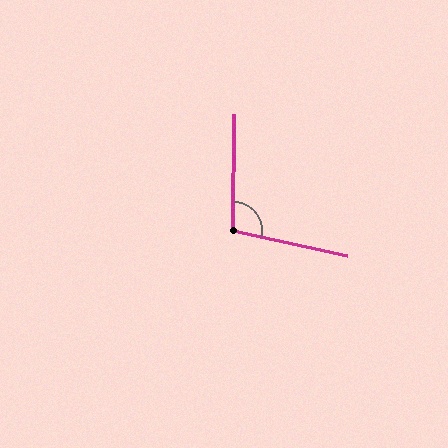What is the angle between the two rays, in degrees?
Approximately 102 degrees.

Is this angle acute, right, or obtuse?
It is obtuse.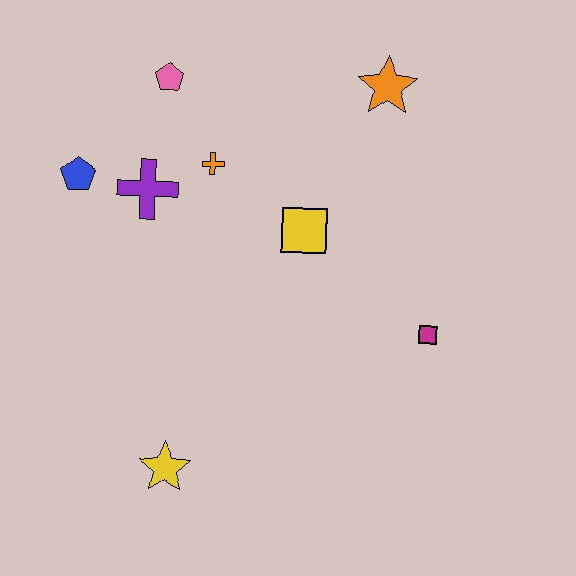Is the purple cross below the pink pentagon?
Yes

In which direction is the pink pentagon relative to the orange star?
The pink pentagon is to the left of the orange star.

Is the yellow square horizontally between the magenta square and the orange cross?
Yes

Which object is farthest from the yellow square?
The yellow star is farthest from the yellow square.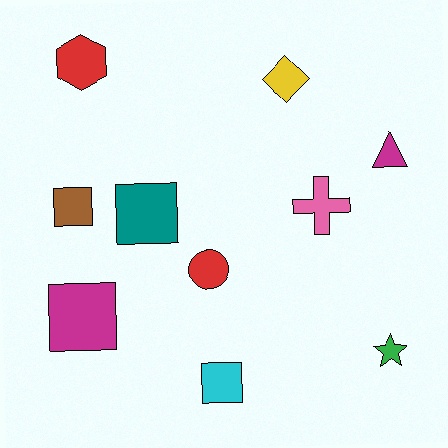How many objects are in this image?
There are 10 objects.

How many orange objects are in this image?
There are no orange objects.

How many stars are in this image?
There is 1 star.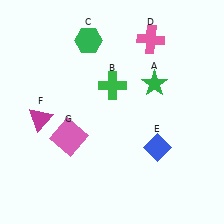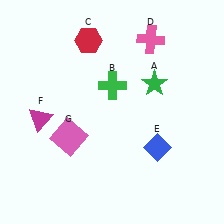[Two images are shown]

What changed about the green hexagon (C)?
In Image 1, C is green. In Image 2, it changed to red.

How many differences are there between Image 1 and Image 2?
There is 1 difference between the two images.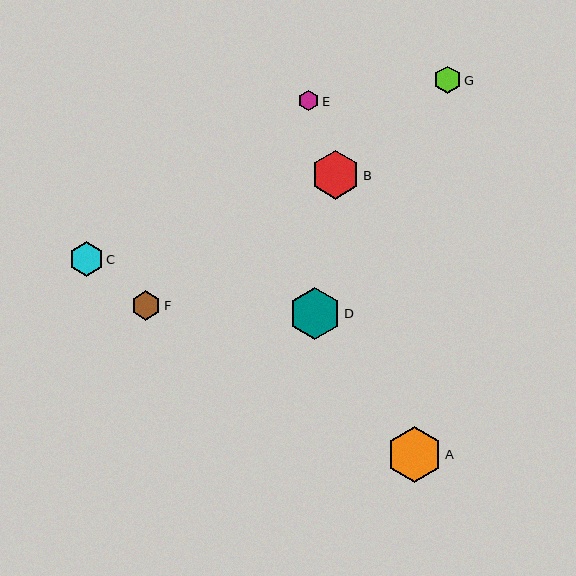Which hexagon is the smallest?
Hexagon E is the smallest with a size of approximately 20 pixels.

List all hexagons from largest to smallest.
From largest to smallest: A, D, B, C, F, G, E.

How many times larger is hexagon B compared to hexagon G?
Hexagon B is approximately 1.8 times the size of hexagon G.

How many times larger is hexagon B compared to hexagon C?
Hexagon B is approximately 1.4 times the size of hexagon C.